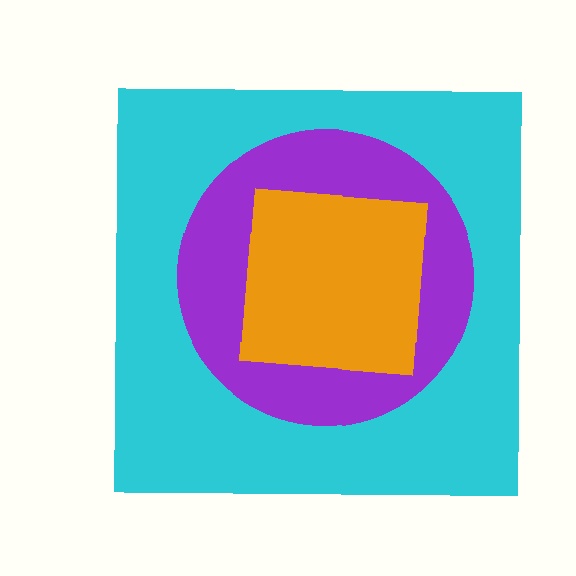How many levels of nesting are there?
3.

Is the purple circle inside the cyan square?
Yes.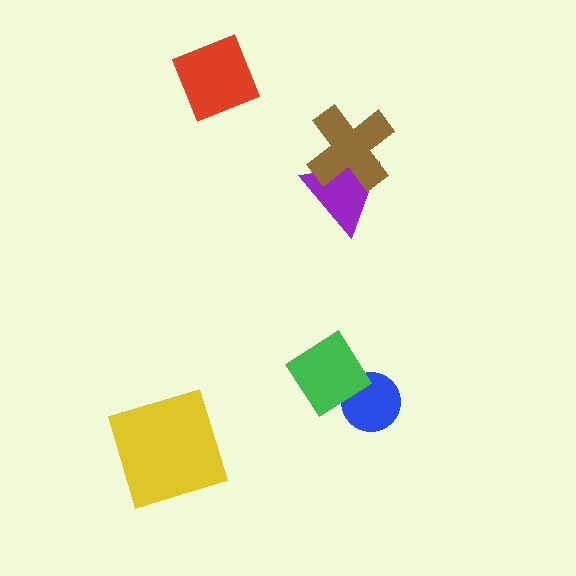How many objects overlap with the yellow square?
0 objects overlap with the yellow square.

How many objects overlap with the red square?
0 objects overlap with the red square.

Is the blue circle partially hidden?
Yes, it is partially covered by another shape.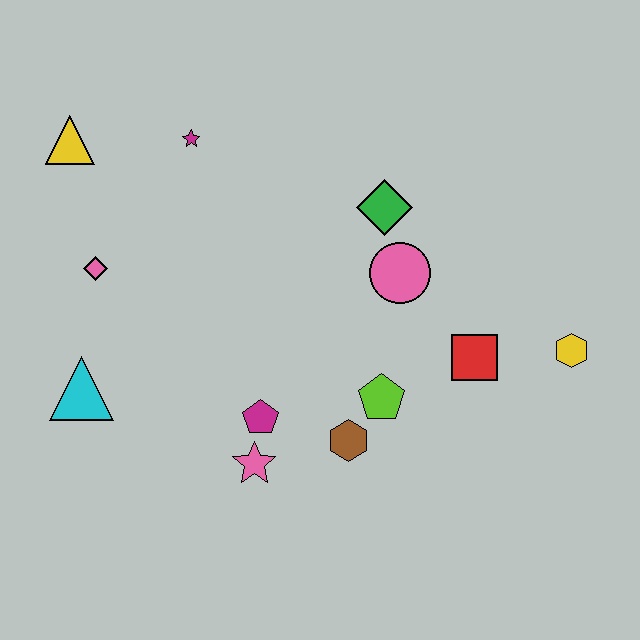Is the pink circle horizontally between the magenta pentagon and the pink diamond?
No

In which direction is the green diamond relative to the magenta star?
The green diamond is to the right of the magenta star.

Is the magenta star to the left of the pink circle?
Yes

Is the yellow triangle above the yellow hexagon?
Yes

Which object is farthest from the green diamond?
The cyan triangle is farthest from the green diamond.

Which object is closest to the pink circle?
The green diamond is closest to the pink circle.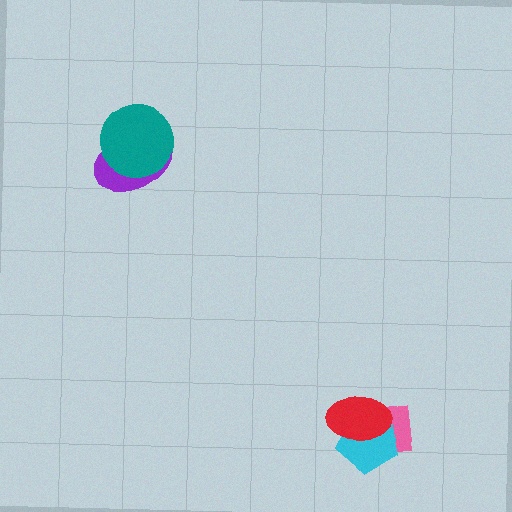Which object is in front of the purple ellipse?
The teal circle is in front of the purple ellipse.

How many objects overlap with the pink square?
2 objects overlap with the pink square.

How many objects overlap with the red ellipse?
2 objects overlap with the red ellipse.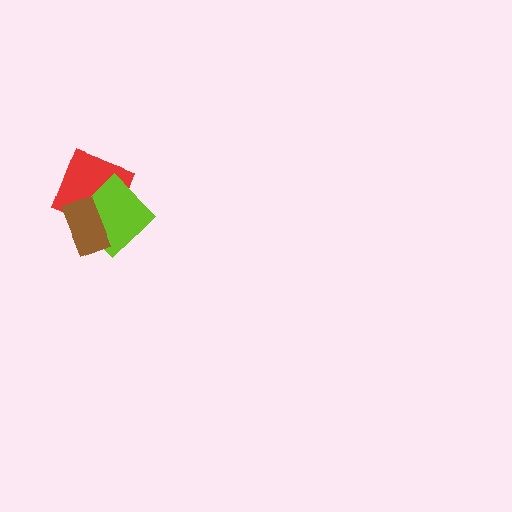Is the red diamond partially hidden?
Yes, it is partially covered by another shape.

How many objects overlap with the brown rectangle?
2 objects overlap with the brown rectangle.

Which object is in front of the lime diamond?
The brown rectangle is in front of the lime diamond.